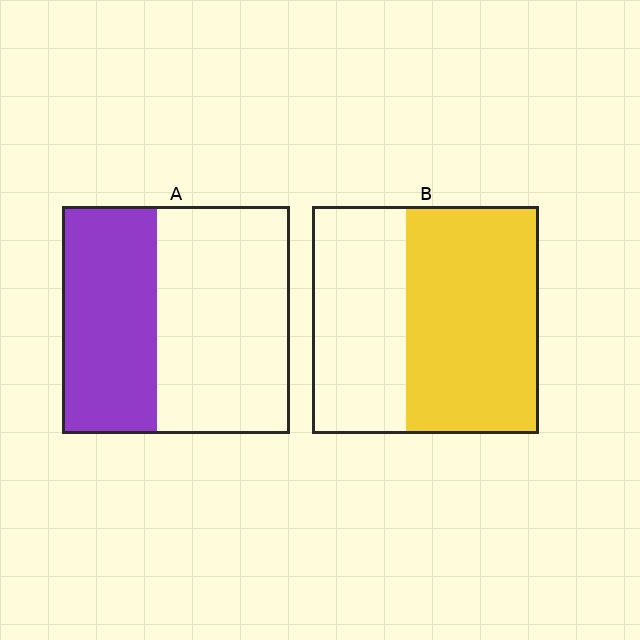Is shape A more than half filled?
No.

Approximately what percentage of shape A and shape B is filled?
A is approximately 40% and B is approximately 60%.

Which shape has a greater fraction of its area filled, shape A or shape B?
Shape B.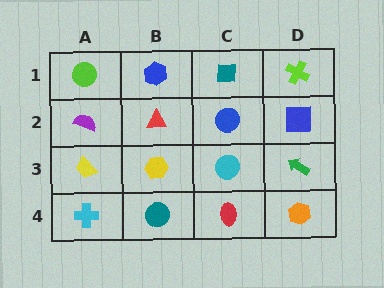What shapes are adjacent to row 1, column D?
A blue square (row 2, column D), a teal square (row 1, column C).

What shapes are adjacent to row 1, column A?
A purple semicircle (row 2, column A), a blue hexagon (row 1, column B).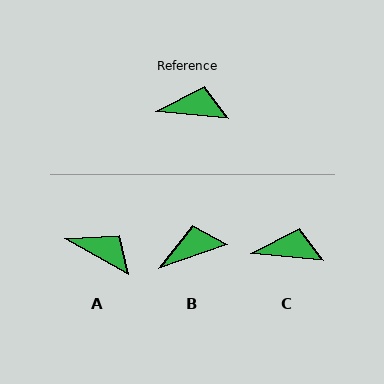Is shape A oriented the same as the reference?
No, it is off by about 24 degrees.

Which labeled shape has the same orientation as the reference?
C.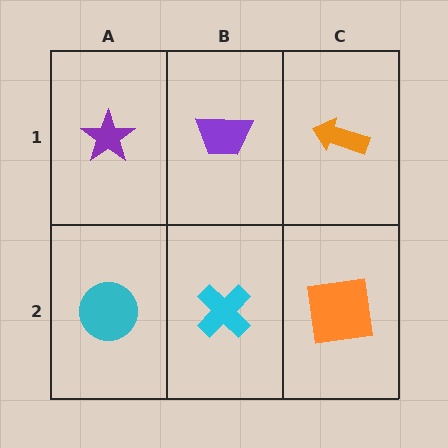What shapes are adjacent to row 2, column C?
An orange arrow (row 1, column C), a cyan cross (row 2, column B).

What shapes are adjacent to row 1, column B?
A cyan cross (row 2, column B), a purple star (row 1, column A), an orange arrow (row 1, column C).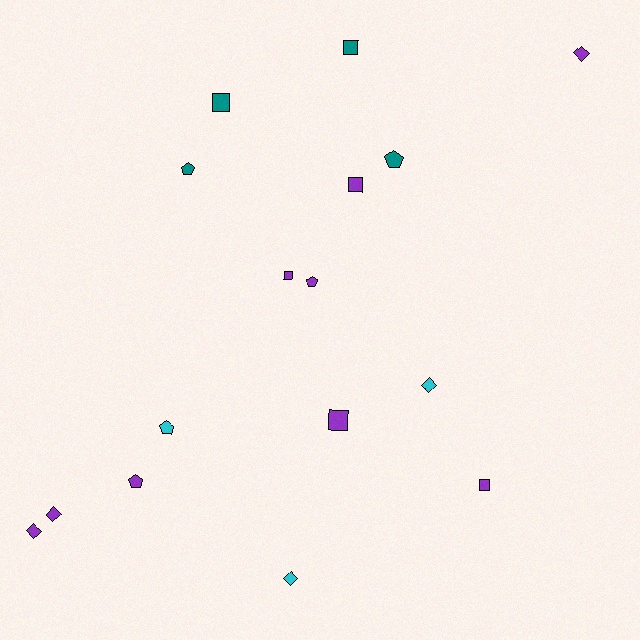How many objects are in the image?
There are 16 objects.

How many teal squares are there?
There are 2 teal squares.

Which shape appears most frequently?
Square, with 6 objects.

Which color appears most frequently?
Purple, with 9 objects.